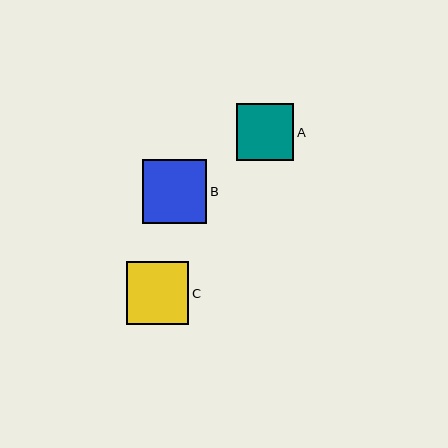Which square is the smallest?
Square A is the smallest with a size of approximately 57 pixels.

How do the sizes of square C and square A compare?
Square C and square A are approximately the same size.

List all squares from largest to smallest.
From largest to smallest: B, C, A.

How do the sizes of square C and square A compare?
Square C and square A are approximately the same size.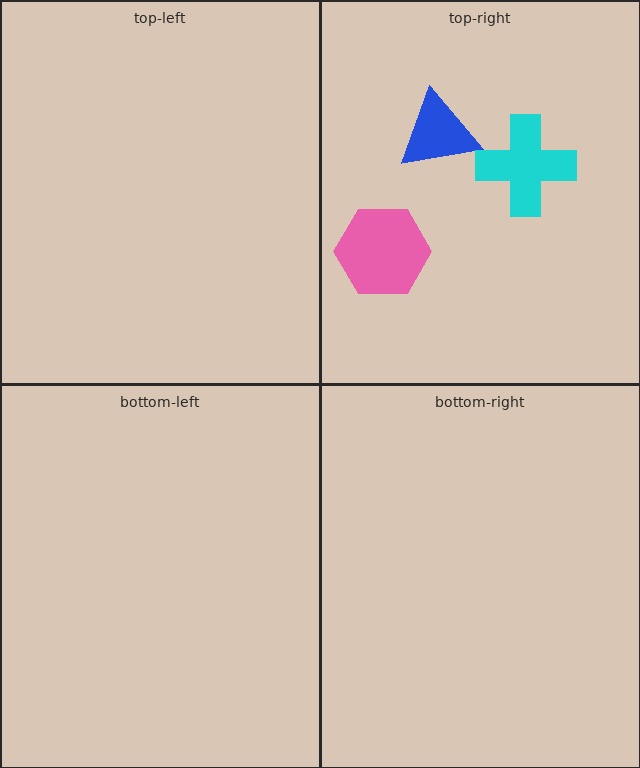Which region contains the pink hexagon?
The top-right region.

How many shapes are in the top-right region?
3.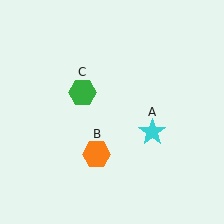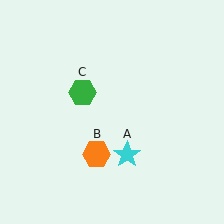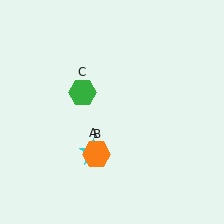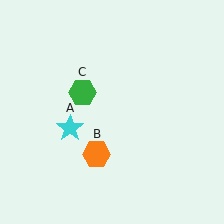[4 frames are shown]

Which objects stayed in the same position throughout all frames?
Orange hexagon (object B) and green hexagon (object C) remained stationary.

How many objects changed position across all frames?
1 object changed position: cyan star (object A).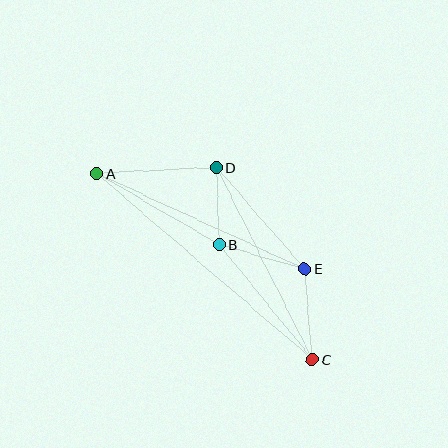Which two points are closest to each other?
Points B and D are closest to each other.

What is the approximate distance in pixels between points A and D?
The distance between A and D is approximately 120 pixels.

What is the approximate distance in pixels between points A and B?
The distance between A and B is approximately 141 pixels.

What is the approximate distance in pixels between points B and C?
The distance between B and C is approximately 148 pixels.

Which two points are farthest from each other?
Points A and C are farthest from each other.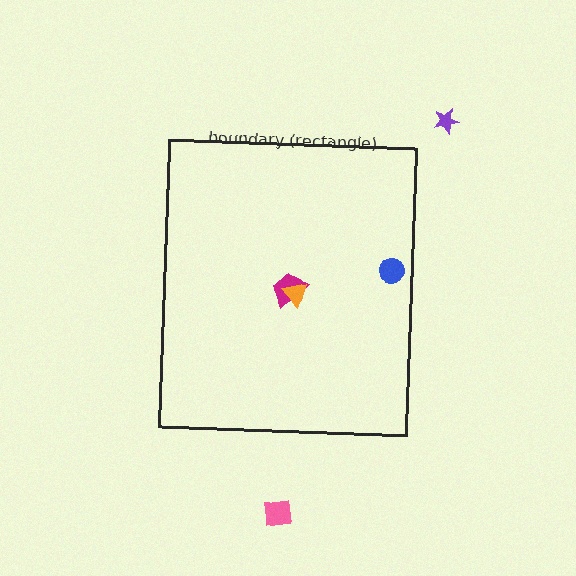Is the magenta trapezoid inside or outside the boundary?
Inside.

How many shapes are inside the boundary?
3 inside, 2 outside.